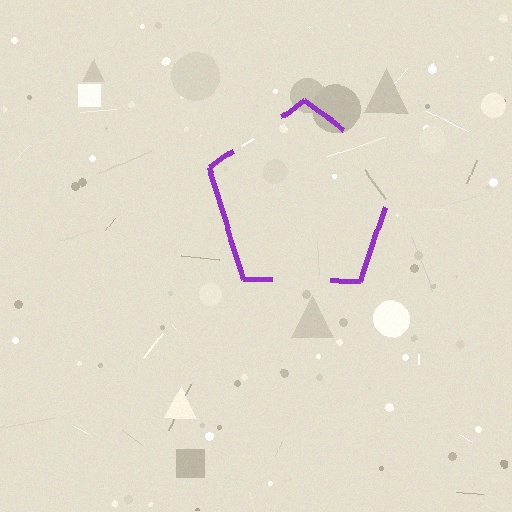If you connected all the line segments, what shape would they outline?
They would outline a pentagon.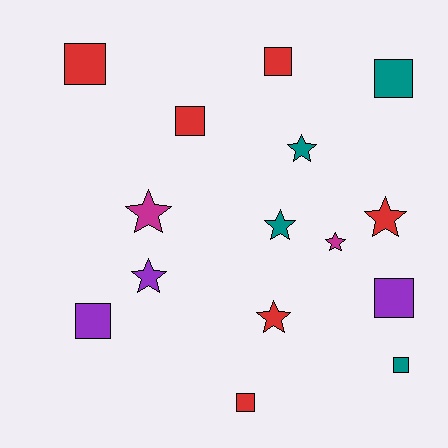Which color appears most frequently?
Red, with 6 objects.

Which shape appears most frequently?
Square, with 8 objects.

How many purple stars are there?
There is 1 purple star.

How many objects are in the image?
There are 15 objects.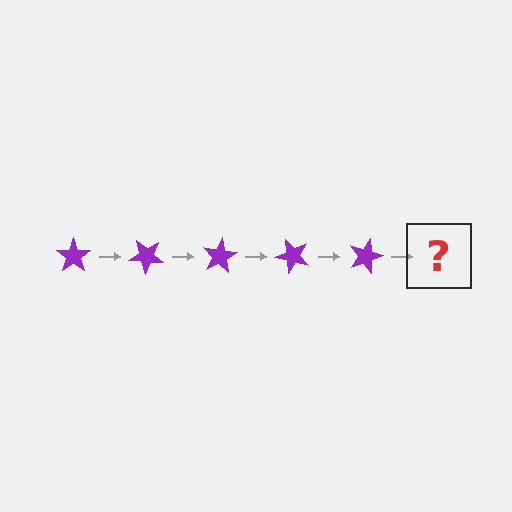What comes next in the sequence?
The next element should be a purple star rotated 200 degrees.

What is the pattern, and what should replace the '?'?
The pattern is that the star rotates 40 degrees each step. The '?' should be a purple star rotated 200 degrees.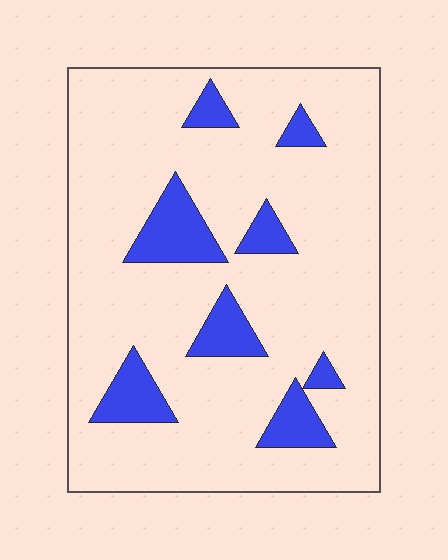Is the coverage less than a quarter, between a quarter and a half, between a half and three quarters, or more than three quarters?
Less than a quarter.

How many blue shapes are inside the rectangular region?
8.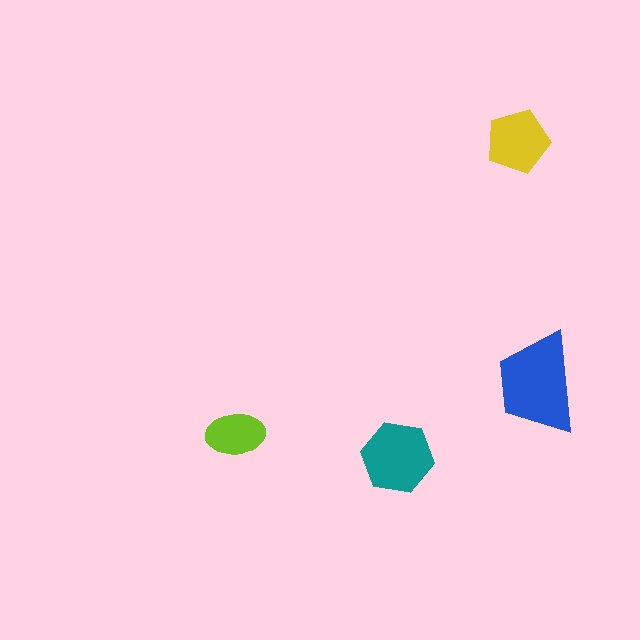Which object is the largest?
The blue trapezoid.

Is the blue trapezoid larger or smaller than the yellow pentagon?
Larger.